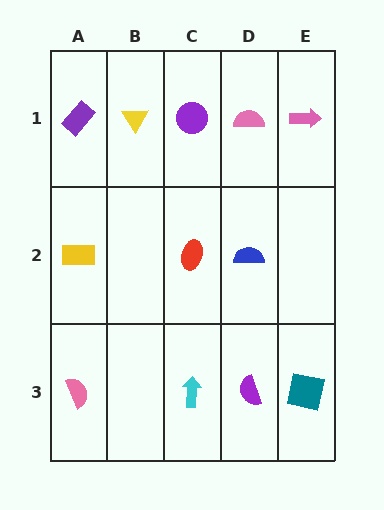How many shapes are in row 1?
5 shapes.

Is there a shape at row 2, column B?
No, that cell is empty.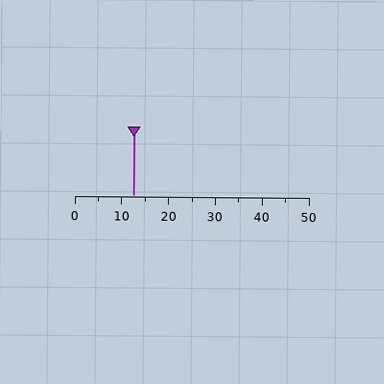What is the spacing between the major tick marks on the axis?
The major ticks are spaced 10 apart.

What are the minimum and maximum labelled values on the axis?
The axis runs from 0 to 50.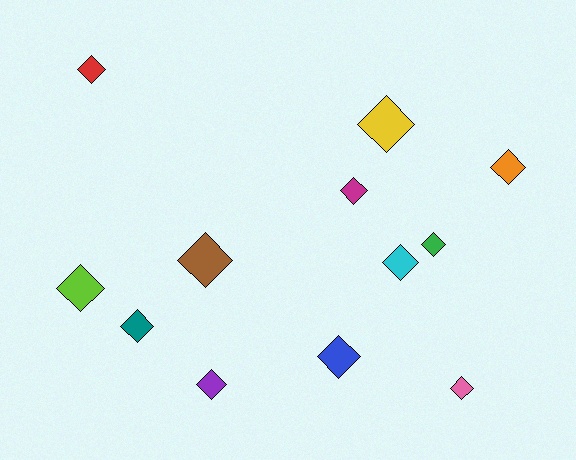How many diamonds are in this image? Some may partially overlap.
There are 12 diamonds.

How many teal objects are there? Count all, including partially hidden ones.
There is 1 teal object.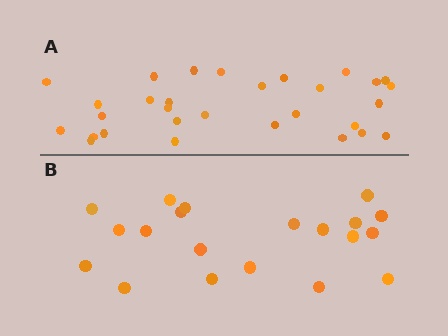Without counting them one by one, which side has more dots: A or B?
Region A (the top region) has more dots.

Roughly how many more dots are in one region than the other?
Region A has roughly 10 or so more dots than region B.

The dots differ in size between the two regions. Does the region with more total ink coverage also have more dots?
No. Region B has more total ink coverage because its dots are larger, but region A actually contains more individual dots. Total area can be misleading — the number of items is what matters here.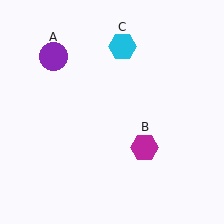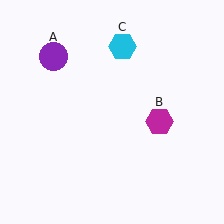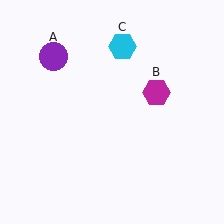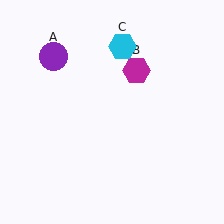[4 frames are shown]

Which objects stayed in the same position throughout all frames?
Purple circle (object A) and cyan hexagon (object C) remained stationary.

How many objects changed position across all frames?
1 object changed position: magenta hexagon (object B).